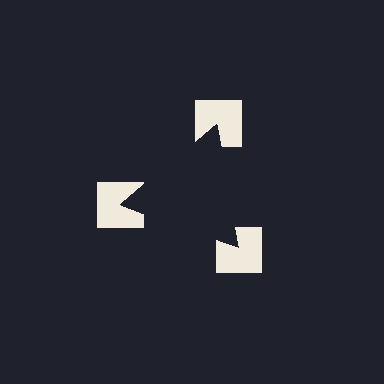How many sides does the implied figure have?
3 sides.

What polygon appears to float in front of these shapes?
An illusory triangle — its edges are inferred from the aligned wedge cuts in the notched squares, not physically drawn.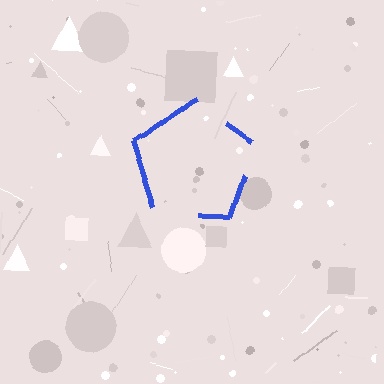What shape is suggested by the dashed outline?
The dashed outline suggests a pentagon.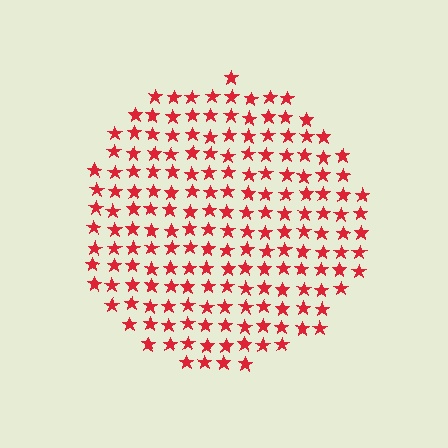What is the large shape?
The large shape is a circle.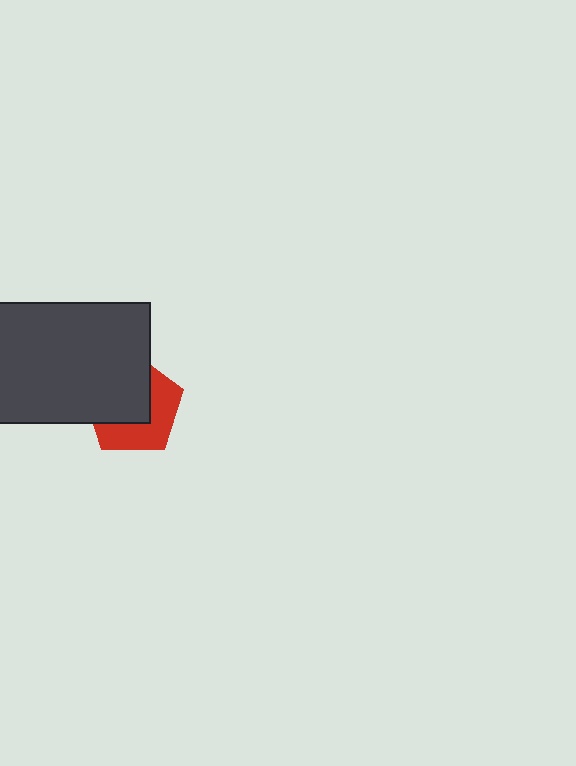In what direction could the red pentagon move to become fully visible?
The red pentagon could move toward the lower-right. That would shift it out from behind the dark gray rectangle entirely.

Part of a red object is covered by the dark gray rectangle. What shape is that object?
It is a pentagon.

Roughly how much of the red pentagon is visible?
About half of it is visible (roughly 46%).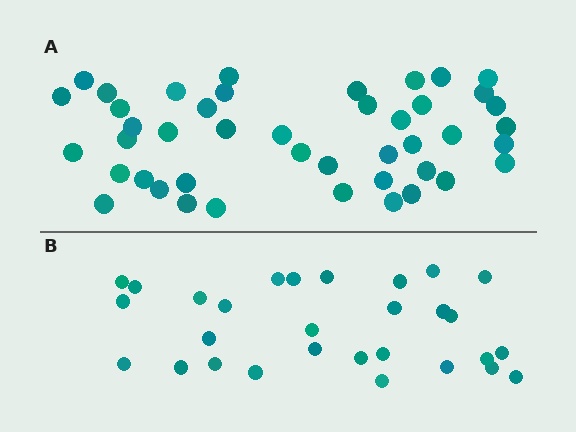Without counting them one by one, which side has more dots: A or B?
Region A (the top region) has more dots.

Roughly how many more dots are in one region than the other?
Region A has approximately 15 more dots than region B.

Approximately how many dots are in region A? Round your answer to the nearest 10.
About 40 dots. (The exact count is 44, which rounds to 40.)